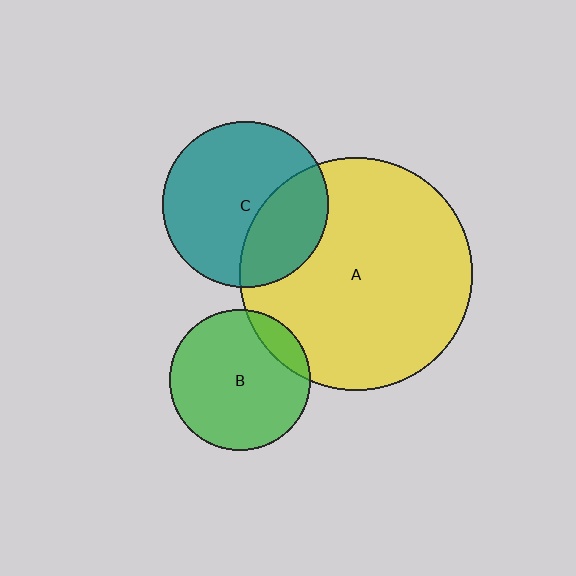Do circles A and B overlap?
Yes.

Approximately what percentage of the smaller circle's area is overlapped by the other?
Approximately 15%.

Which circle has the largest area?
Circle A (yellow).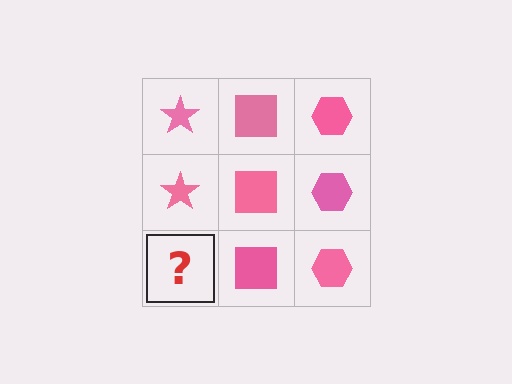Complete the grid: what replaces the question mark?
The question mark should be replaced with a pink star.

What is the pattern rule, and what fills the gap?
The rule is that each column has a consistent shape. The gap should be filled with a pink star.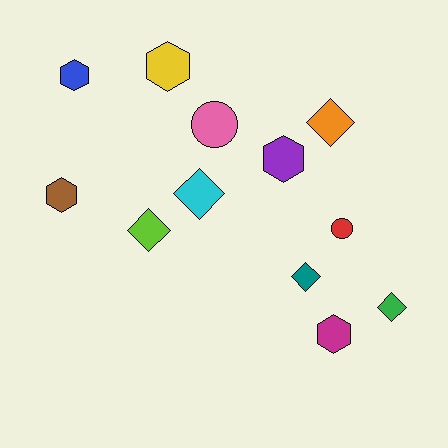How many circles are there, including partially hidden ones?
There are 2 circles.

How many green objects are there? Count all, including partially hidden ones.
There is 1 green object.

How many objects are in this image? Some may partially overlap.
There are 12 objects.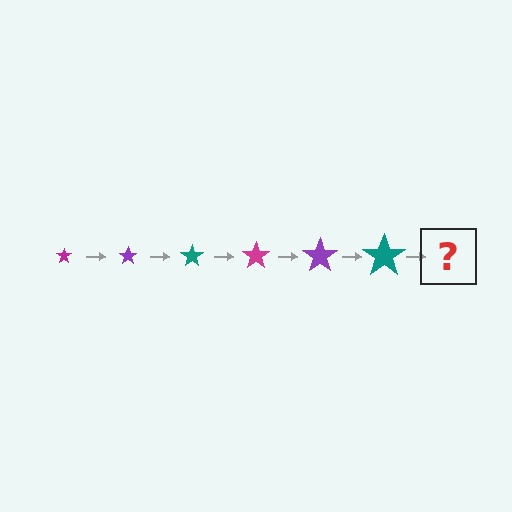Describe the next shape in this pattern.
It should be a magenta star, larger than the previous one.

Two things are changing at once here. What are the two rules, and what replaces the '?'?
The two rules are that the star grows larger each step and the color cycles through magenta, purple, and teal. The '?' should be a magenta star, larger than the previous one.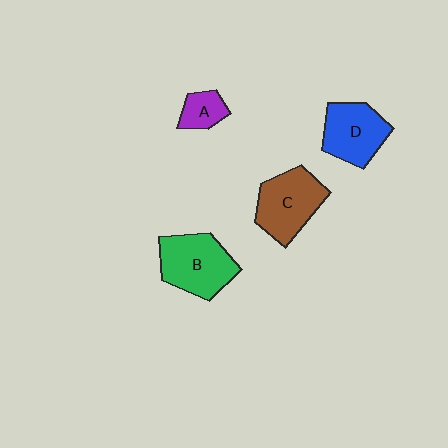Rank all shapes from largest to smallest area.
From largest to smallest: B (green), C (brown), D (blue), A (purple).